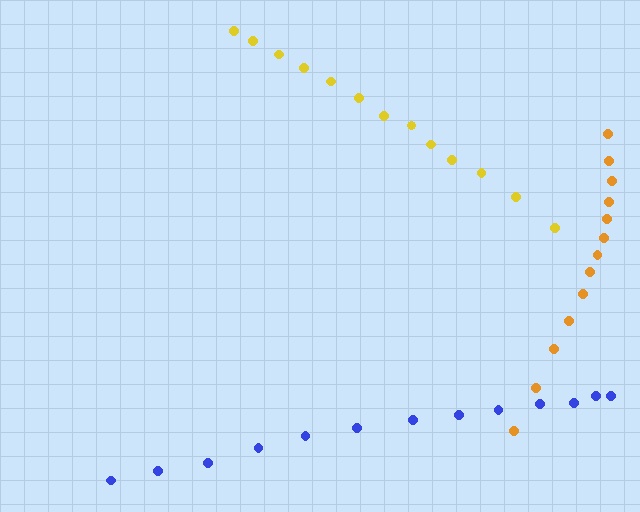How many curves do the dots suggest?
There are 3 distinct paths.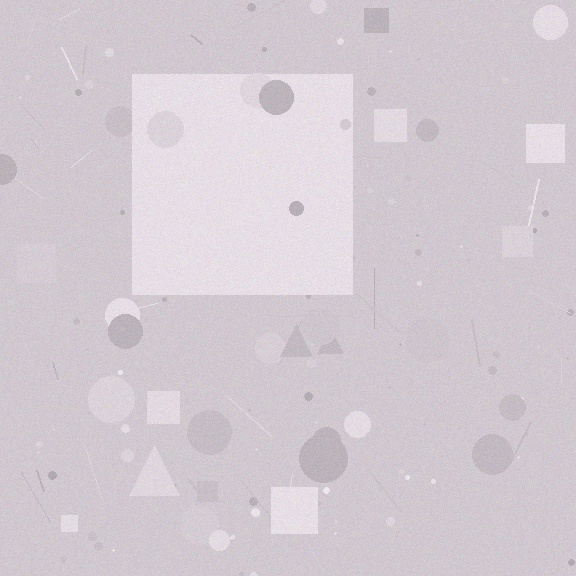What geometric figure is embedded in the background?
A square is embedded in the background.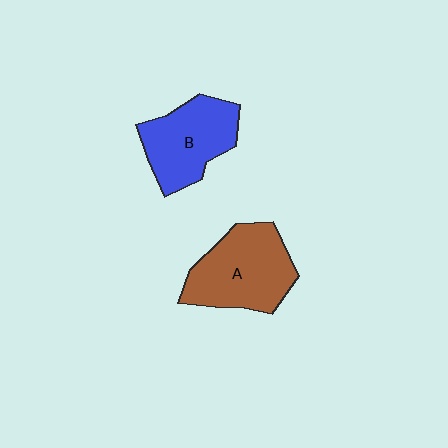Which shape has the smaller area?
Shape B (blue).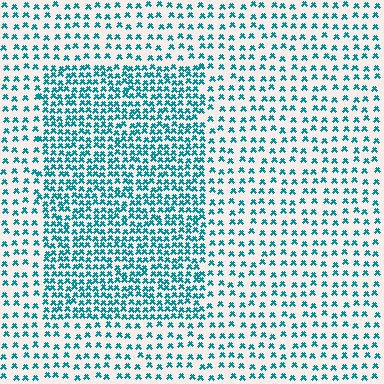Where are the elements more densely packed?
The elements are more densely packed inside the rectangle boundary.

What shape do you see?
I see a rectangle.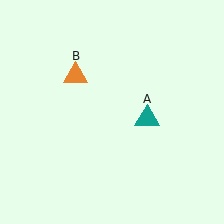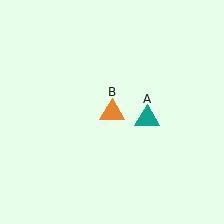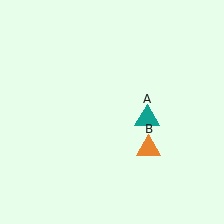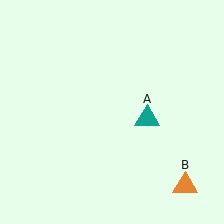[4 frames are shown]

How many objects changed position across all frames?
1 object changed position: orange triangle (object B).